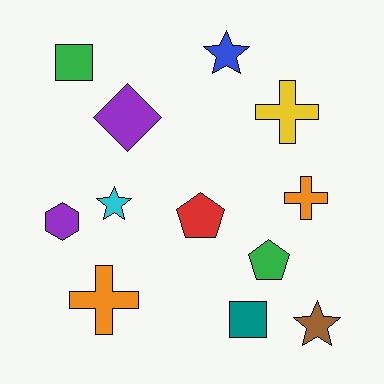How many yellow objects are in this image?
There is 1 yellow object.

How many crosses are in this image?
There are 3 crosses.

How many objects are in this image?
There are 12 objects.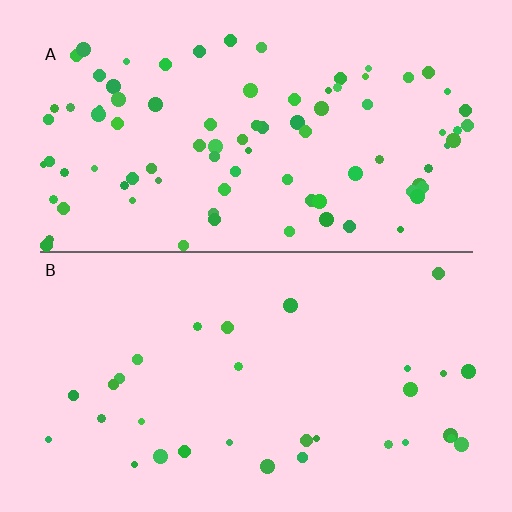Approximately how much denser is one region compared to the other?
Approximately 2.8× — region A over region B.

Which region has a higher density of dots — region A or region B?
A (the top).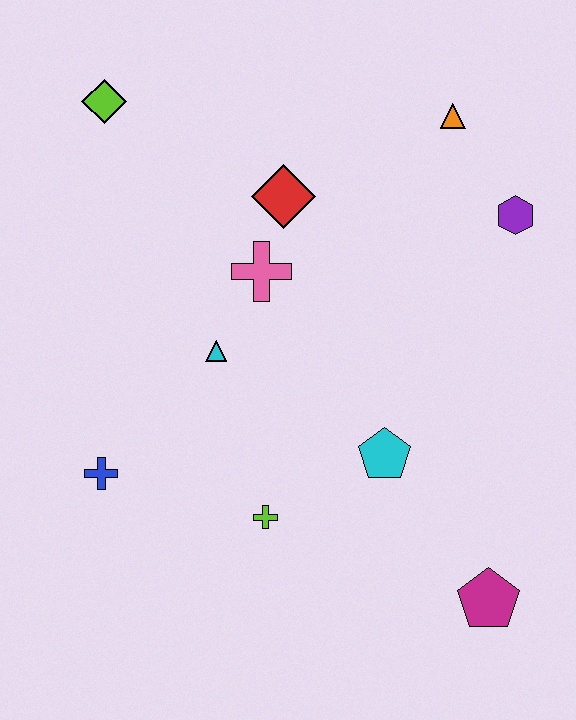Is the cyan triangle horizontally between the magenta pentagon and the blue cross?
Yes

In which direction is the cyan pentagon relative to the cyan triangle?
The cyan pentagon is to the right of the cyan triangle.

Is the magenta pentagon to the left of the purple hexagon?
Yes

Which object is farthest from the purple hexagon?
The blue cross is farthest from the purple hexagon.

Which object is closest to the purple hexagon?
The orange triangle is closest to the purple hexagon.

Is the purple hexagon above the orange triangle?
No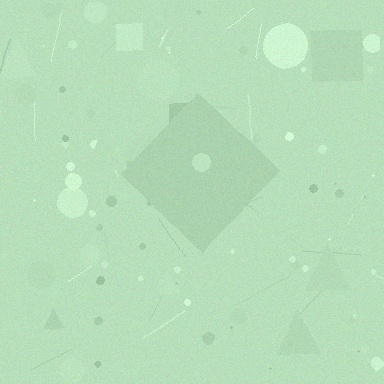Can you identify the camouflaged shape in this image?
The camouflaged shape is a diamond.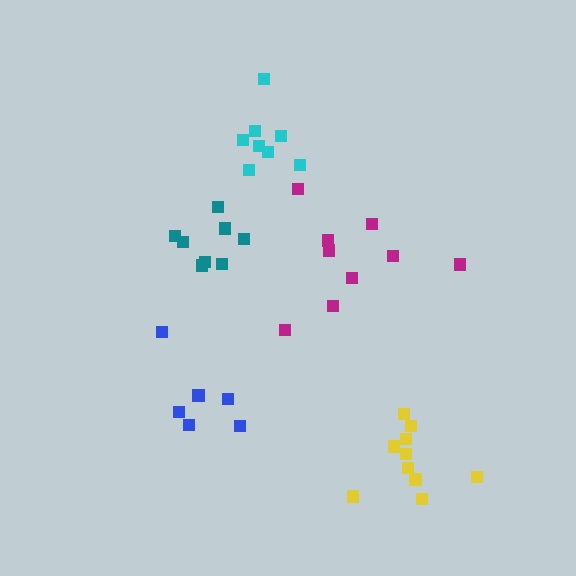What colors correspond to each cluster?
The clusters are colored: magenta, teal, blue, yellow, cyan.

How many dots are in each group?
Group 1: 9 dots, Group 2: 8 dots, Group 3: 6 dots, Group 4: 10 dots, Group 5: 8 dots (41 total).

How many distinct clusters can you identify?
There are 5 distinct clusters.